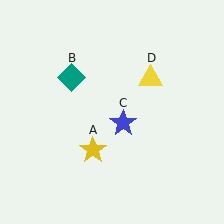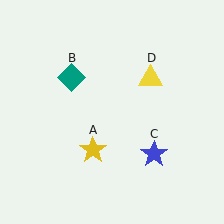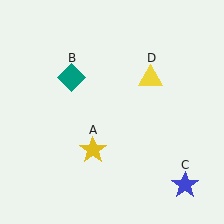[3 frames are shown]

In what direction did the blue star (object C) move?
The blue star (object C) moved down and to the right.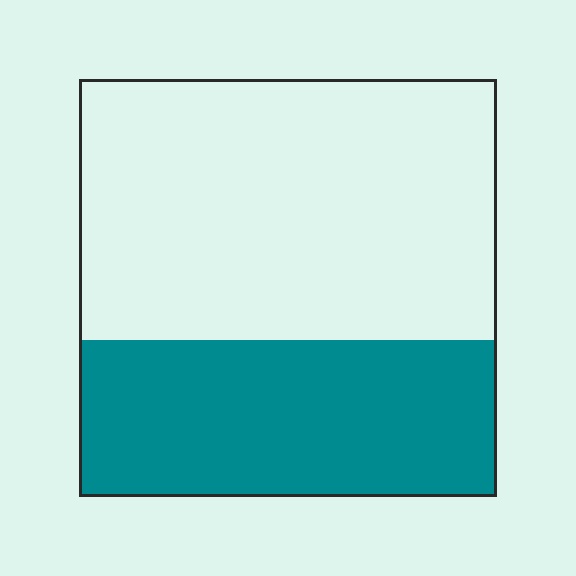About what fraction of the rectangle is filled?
About three eighths (3/8).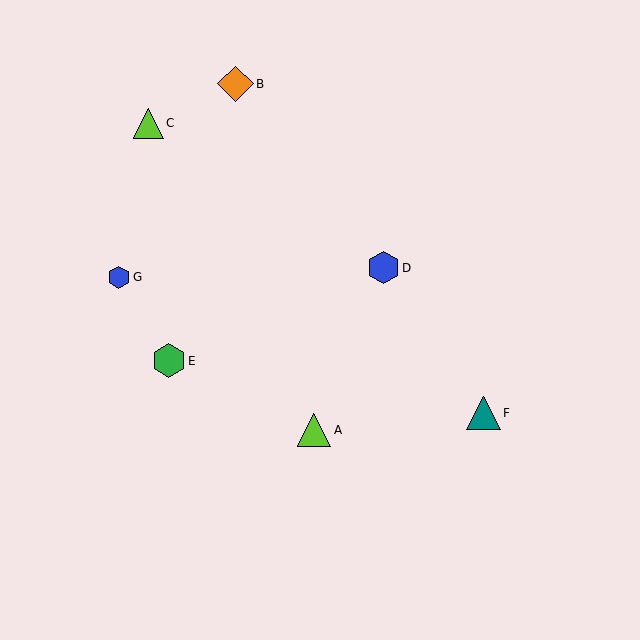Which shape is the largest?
The orange diamond (labeled B) is the largest.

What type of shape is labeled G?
Shape G is a blue hexagon.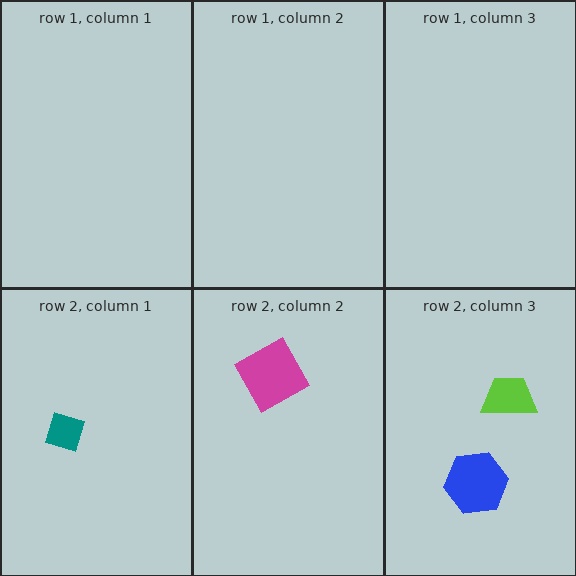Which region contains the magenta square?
The row 2, column 2 region.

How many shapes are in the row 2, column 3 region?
2.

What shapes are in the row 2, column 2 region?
The magenta square.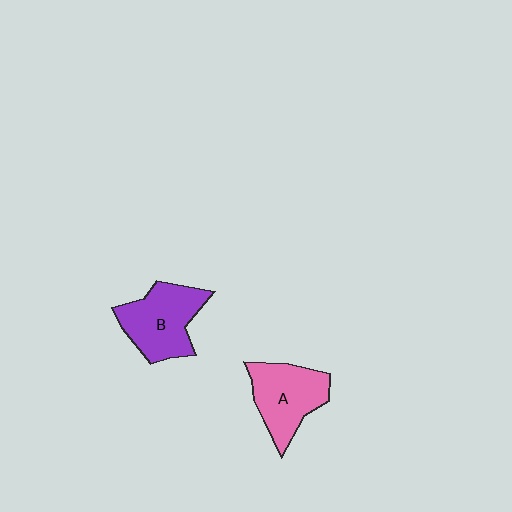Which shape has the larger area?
Shape B (purple).